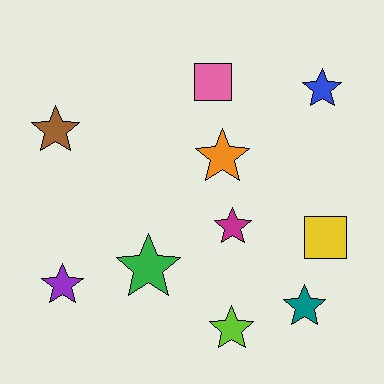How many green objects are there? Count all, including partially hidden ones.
There is 1 green object.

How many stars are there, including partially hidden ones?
There are 8 stars.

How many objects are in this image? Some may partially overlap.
There are 10 objects.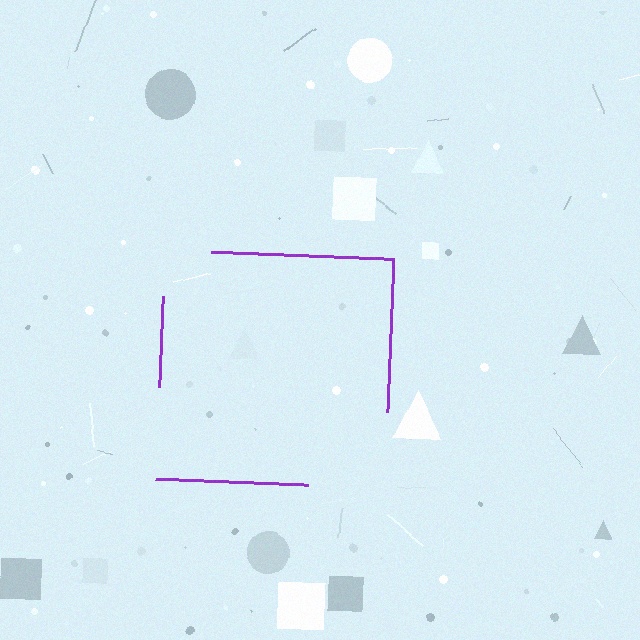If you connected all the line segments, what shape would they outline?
They would outline a square.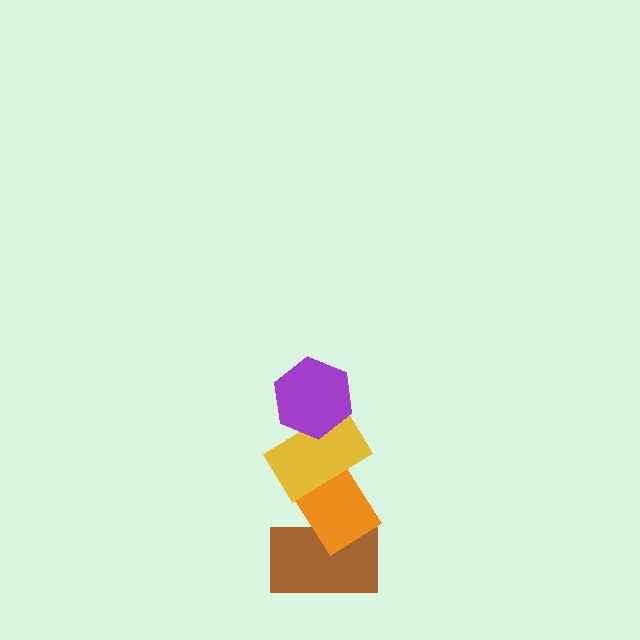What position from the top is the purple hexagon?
The purple hexagon is 1st from the top.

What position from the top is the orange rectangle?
The orange rectangle is 3rd from the top.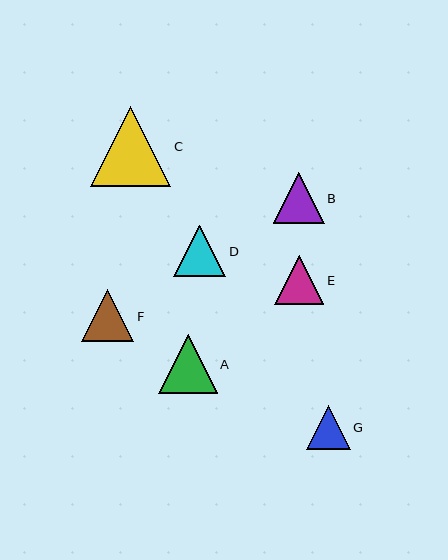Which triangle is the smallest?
Triangle G is the smallest with a size of approximately 44 pixels.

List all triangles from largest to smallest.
From largest to smallest: C, A, F, D, B, E, G.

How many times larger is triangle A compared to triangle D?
Triangle A is approximately 1.1 times the size of triangle D.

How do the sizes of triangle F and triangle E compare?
Triangle F and triangle E are approximately the same size.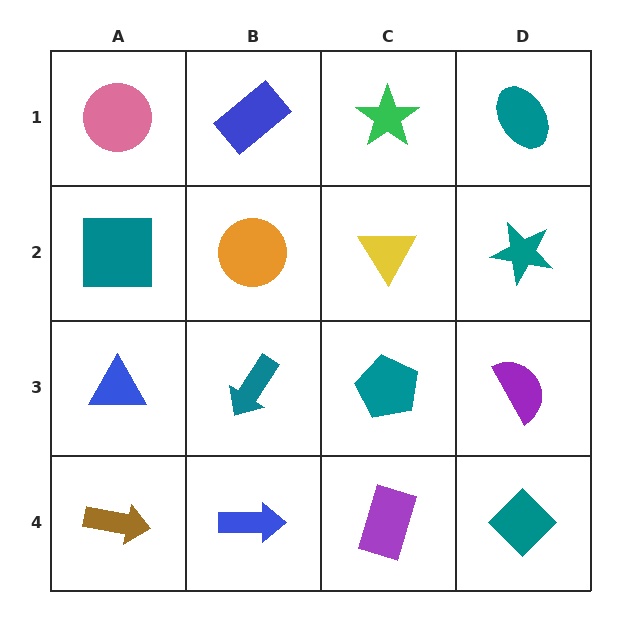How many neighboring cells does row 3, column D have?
3.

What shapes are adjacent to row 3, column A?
A teal square (row 2, column A), a brown arrow (row 4, column A), a teal arrow (row 3, column B).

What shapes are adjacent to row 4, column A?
A blue triangle (row 3, column A), a blue arrow (row 4, column B).